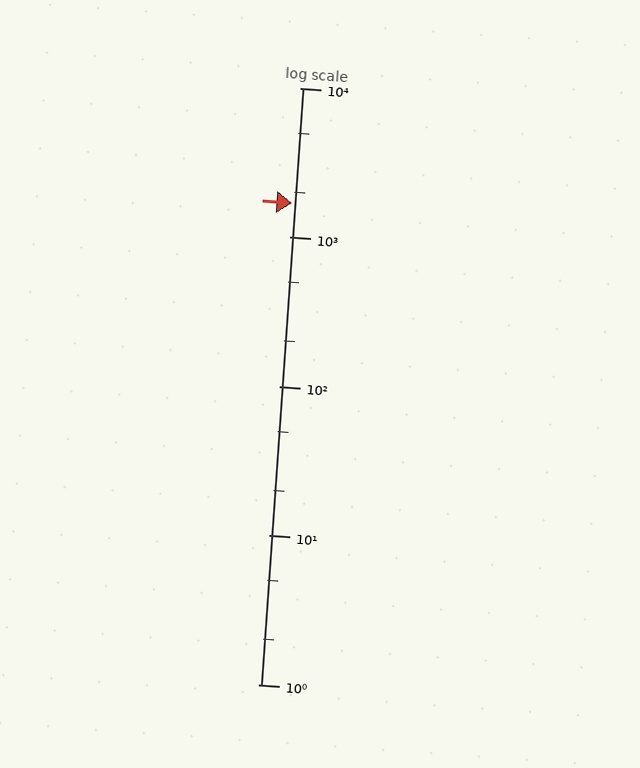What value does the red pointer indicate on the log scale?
The pointer indicates approximately 1700.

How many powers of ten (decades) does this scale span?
The scale spans 4 decades, from 1 to 10000.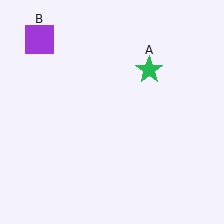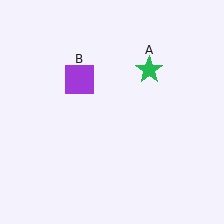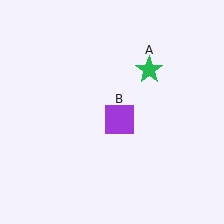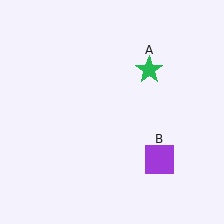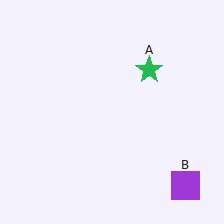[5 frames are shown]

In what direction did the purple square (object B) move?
The purple square (object B) moved down and to the right.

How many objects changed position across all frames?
1 object changed position: purple square (object B).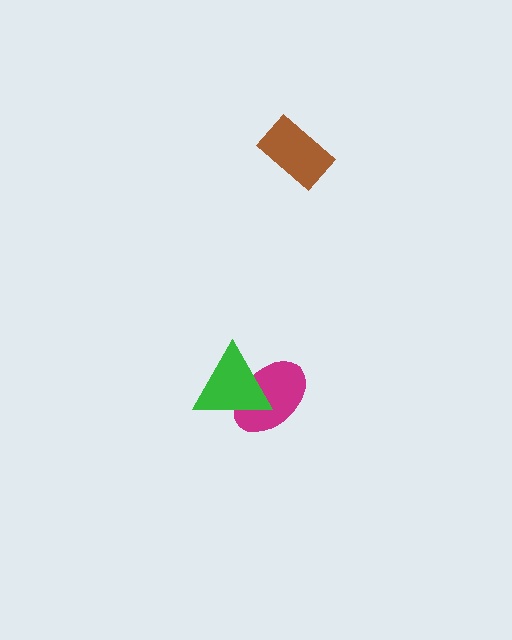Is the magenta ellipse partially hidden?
Yes, it is partially covered by another shape.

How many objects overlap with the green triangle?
1 object overlaps with the green triangle.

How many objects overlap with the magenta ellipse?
1 object overlaps with the magenta ellipse.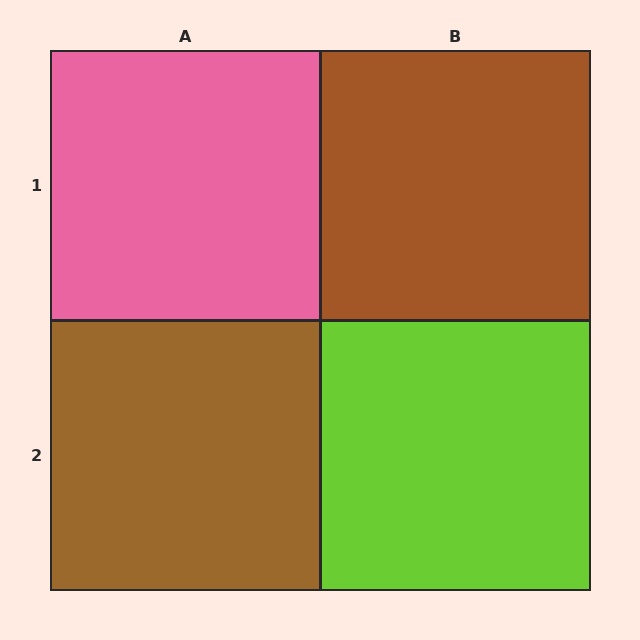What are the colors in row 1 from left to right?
Pink, brown.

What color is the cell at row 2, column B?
Lime.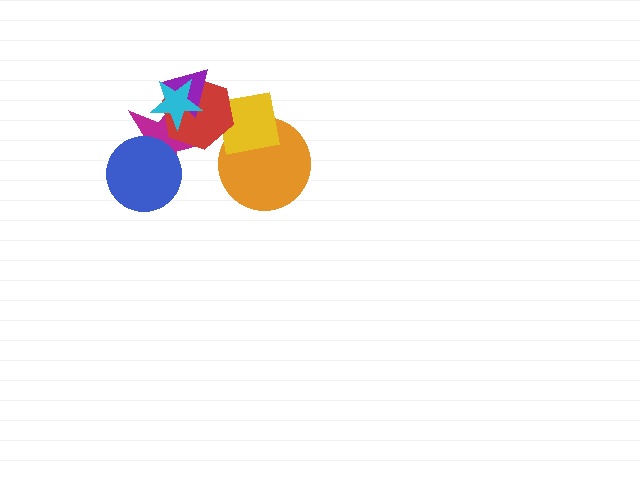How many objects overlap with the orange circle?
1 object overlaps with the orange circle.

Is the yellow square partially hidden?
Yes, it is partially covered by another shape.